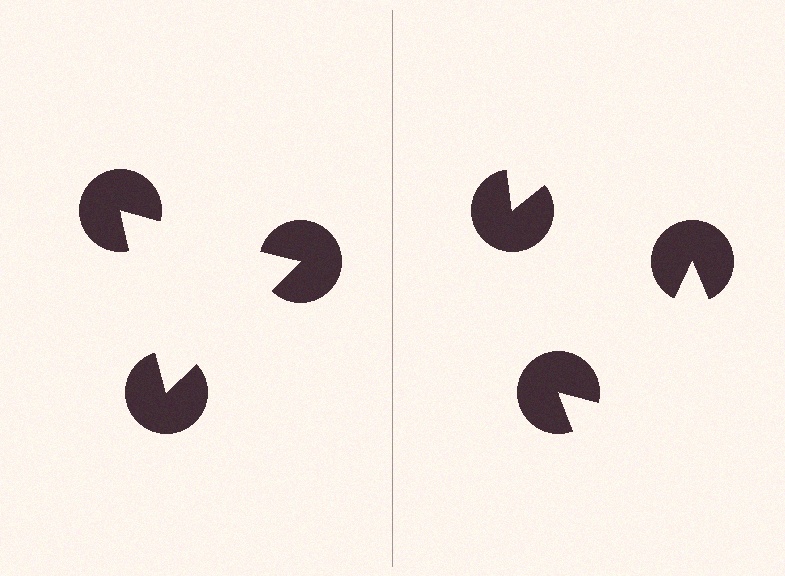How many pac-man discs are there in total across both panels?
6 — 3 on each side.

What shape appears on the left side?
An illusory triangle.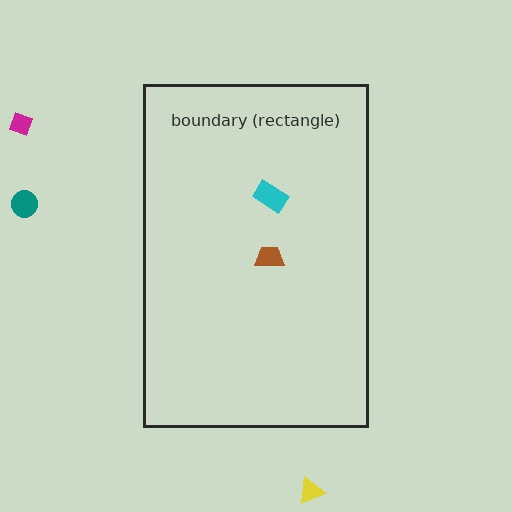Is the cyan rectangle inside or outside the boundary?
Inside.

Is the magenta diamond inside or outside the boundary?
Outside.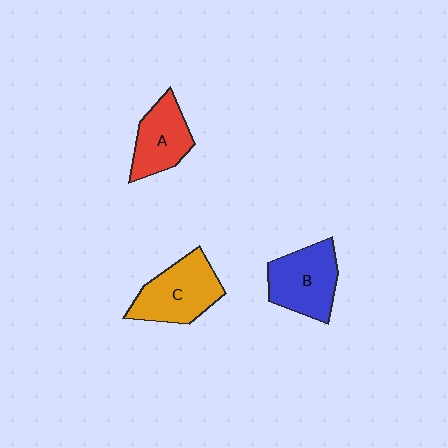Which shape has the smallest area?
Shape A (red).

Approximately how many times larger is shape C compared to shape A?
Approximately 1.3 times.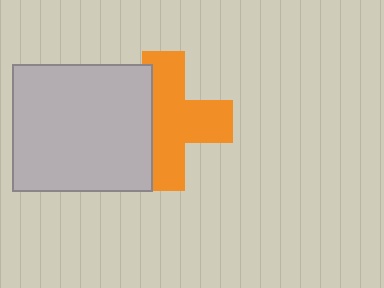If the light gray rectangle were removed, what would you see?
You would see the complete orange cross.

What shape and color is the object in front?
The object in front is a light gray rectangle.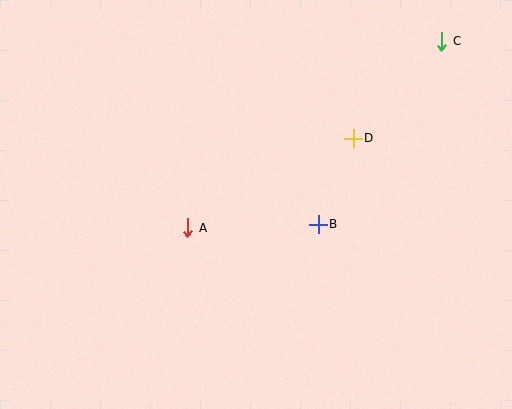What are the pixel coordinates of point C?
Point C is at (442, 41).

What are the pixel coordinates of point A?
Point A is at (188, 228).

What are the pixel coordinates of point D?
Point D is at (353, 138).